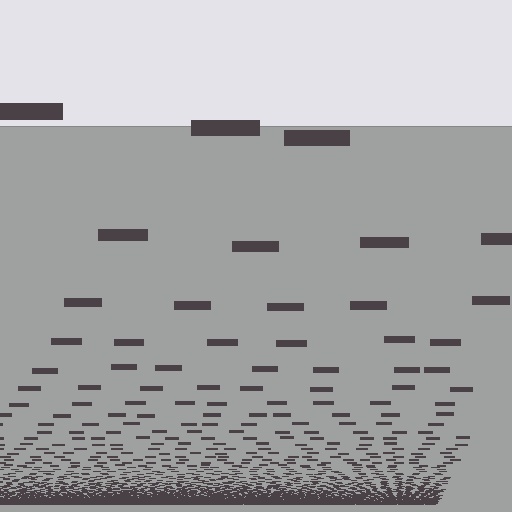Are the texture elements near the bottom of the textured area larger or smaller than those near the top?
Smaller. The gradient is inverted — elements near the bottom are smaller and denser.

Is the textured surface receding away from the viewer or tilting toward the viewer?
The surface appears to tilt toward the viewer. Texture elements get larger and sparser toward the top.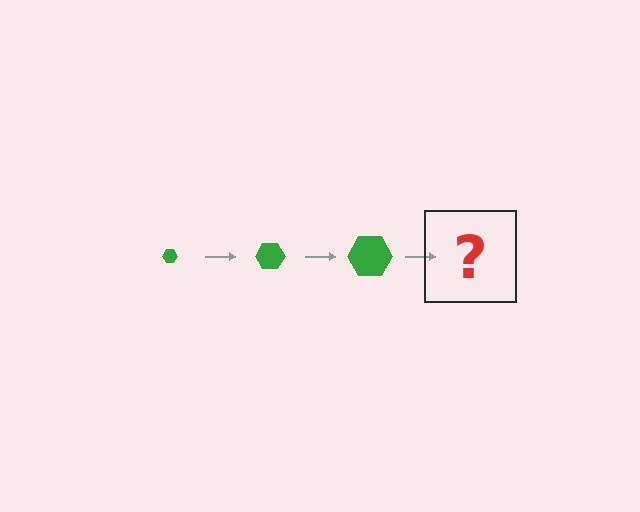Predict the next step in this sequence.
The next step is a green hexagon, larger than the previous one.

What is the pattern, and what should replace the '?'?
The pattern is that the hexagon gets progressively larger each step. The '?' should be a green hexagon, larger than the previous one.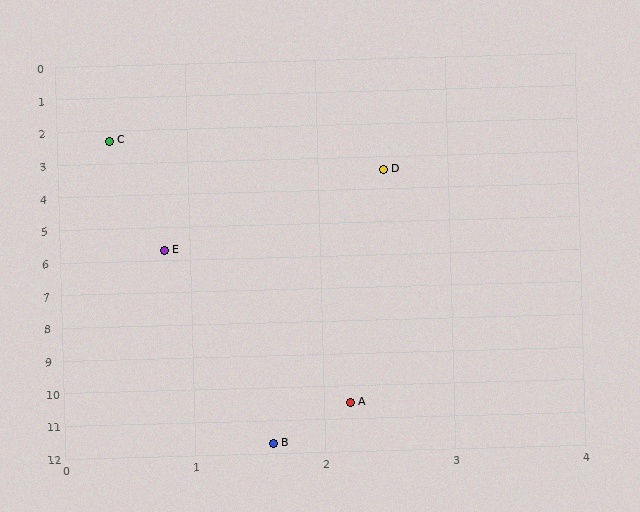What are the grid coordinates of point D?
Point D is at approximately (2.5, 3.4).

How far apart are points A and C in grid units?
Points A and C are about 8.4 grid units apart.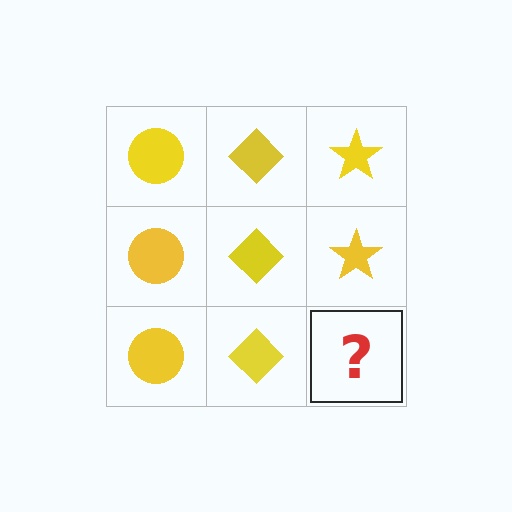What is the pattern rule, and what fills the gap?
The rule is that each column has a consistent shape. The gap should be filled with a yellow star.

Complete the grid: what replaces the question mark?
The question mark should be replaced with a yellow star.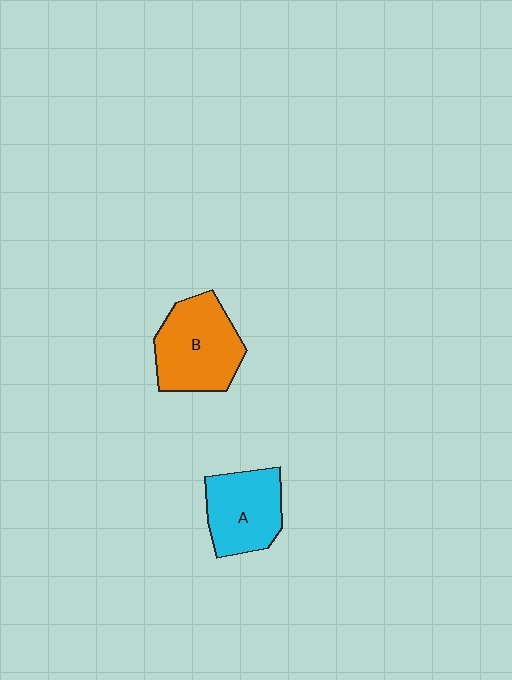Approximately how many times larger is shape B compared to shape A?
Approximately 1.2 times.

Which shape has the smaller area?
Shape A (cyan).